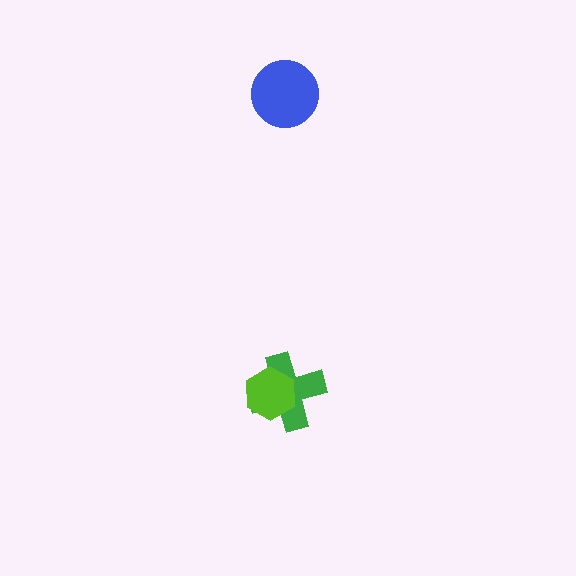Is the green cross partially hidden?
Yes, it is partially covered by another shape.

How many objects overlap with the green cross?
1 object overlaps with the green cross.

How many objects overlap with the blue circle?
0 objects overlap with the blue circle.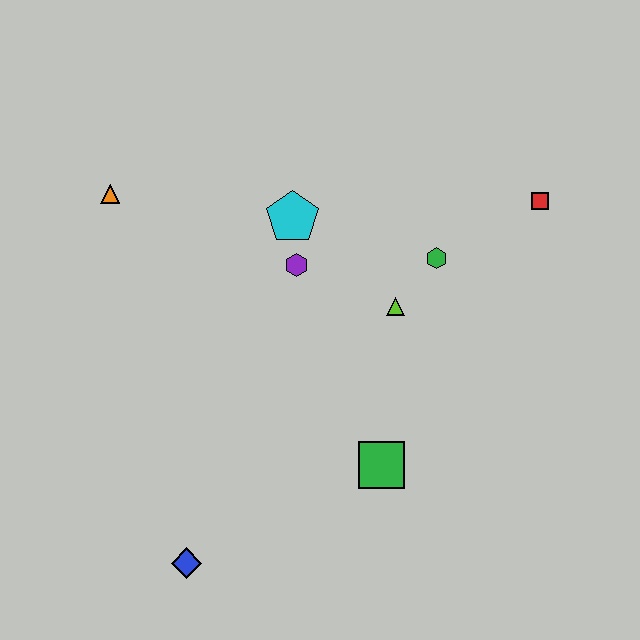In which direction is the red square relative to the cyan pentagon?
The red square is to the right of the cyan pentagon.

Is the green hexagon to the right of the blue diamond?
Yes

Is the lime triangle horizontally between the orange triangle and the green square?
No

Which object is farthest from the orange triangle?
The red square is farthest from the orange triangle.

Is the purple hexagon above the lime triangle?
Yes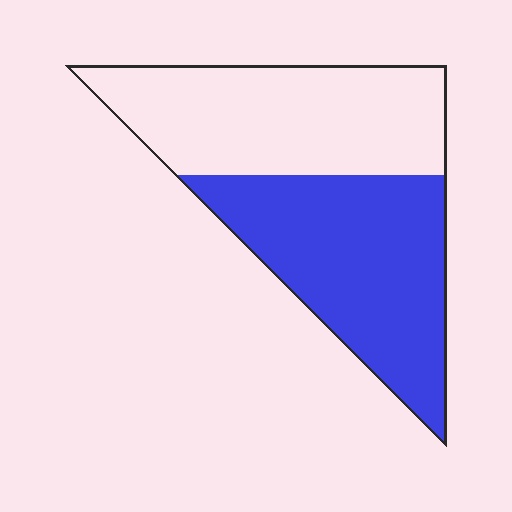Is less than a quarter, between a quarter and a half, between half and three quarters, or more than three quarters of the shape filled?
Between half and three quarters.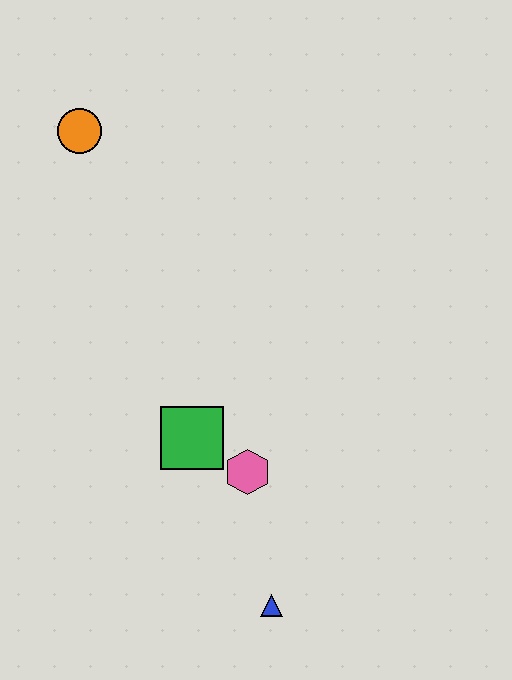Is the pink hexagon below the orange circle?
Yes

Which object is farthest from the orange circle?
The blue triangle is farthest from the orange circle.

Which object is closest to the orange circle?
The green square is closest to the orange circle.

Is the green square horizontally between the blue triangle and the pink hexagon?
No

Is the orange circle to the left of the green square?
Yes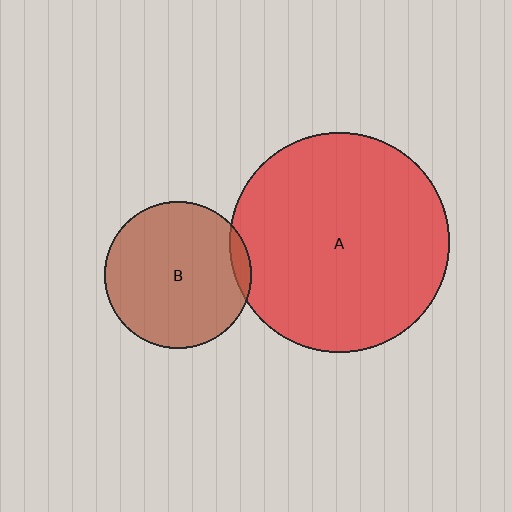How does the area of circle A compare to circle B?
Approximately 2.2 times.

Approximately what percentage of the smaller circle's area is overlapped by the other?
Approximately 5%.